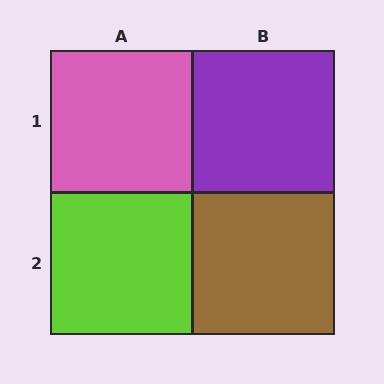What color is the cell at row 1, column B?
Purple.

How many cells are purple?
1 cell is purple.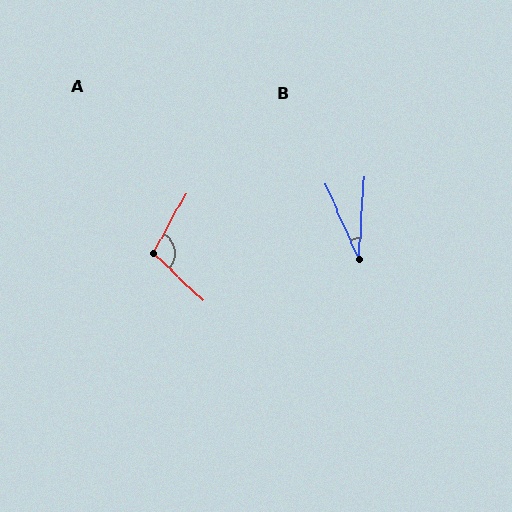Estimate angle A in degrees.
Approximately 104 degrees.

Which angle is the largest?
A, at approximately 104 degrees.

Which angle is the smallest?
B, at approximately 28 degrees.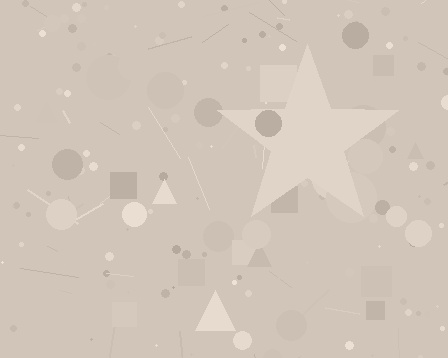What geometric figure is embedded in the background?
A star is embedded in the background.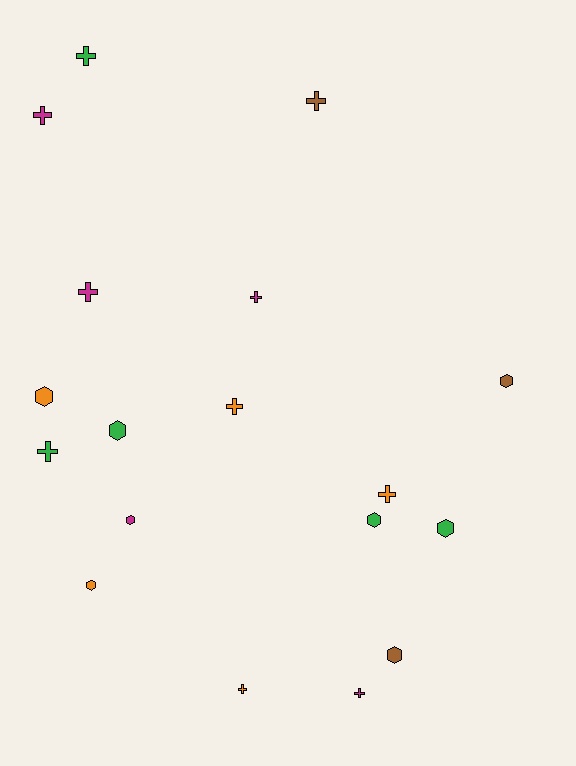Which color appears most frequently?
Orange, with 5 objects.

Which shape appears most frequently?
Cross, with 10 objects.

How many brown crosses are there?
There is 1 brown cross.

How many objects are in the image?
There are 18 objects.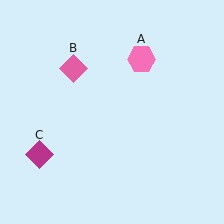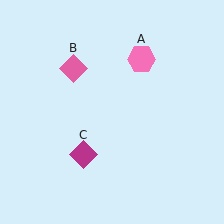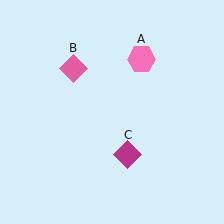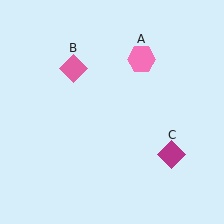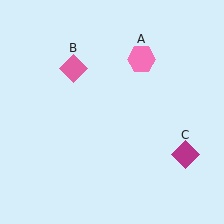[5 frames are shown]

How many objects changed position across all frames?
1 object changed position: magenta diamond (object C).